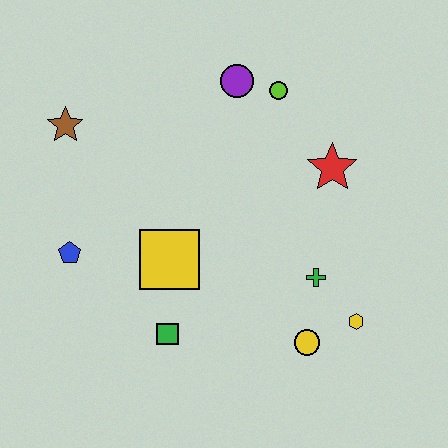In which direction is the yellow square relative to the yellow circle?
The yellow square is to the left of the yellow circle.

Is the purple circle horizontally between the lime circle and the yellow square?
Yes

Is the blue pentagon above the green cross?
Yes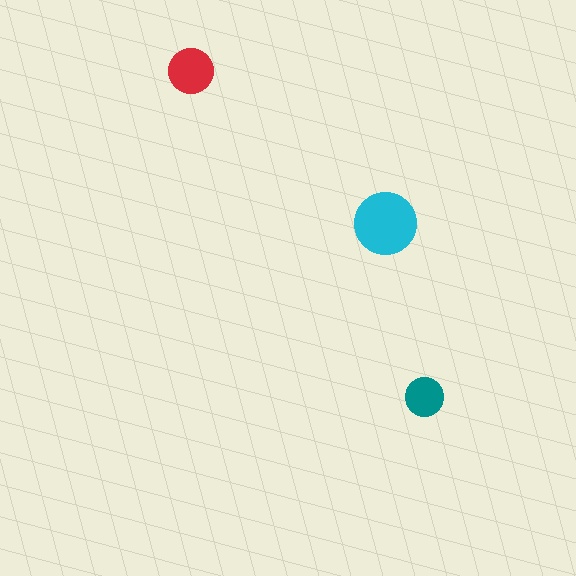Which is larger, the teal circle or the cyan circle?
The cyan one.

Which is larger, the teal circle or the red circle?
The red one.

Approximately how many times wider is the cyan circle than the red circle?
About 1.5 times wider.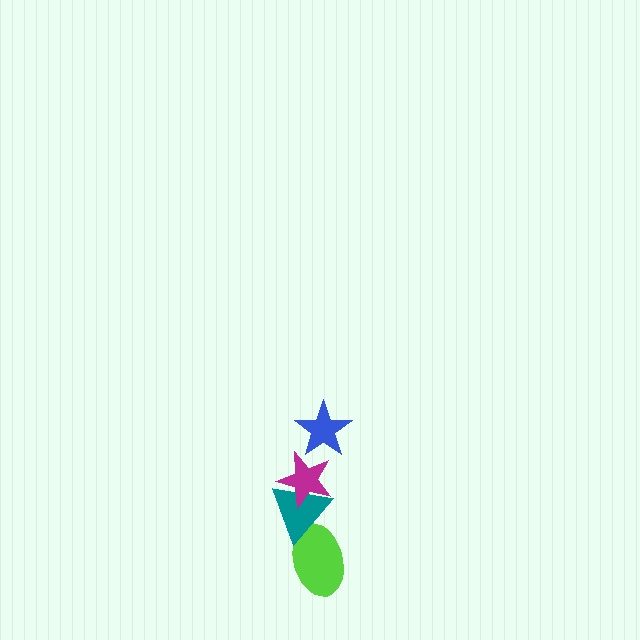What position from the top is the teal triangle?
The teal triangle is 3rd from the top.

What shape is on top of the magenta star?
The blue star is on top of the magenta star.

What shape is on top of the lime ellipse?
The teal triangle is on top of the lime ellipse.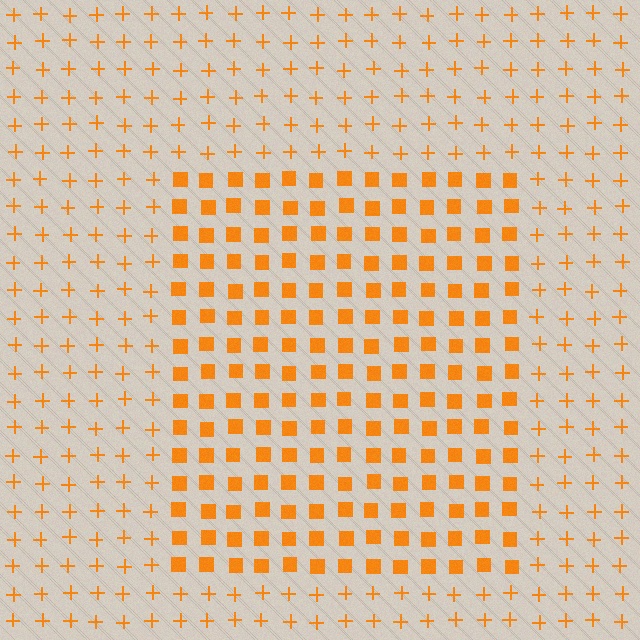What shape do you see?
I see a rectangle.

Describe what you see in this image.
The image is filled with small orange elements arranged in a uniform grid. A rectangle-shaped region contains squares, while the surrounding area contains plus signs. The boundary is defined purely by the change in element shape.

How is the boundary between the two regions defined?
The boundary is defined by a change in element shape: squares inside vs. plus signs outside. All elements share the same color and spacing.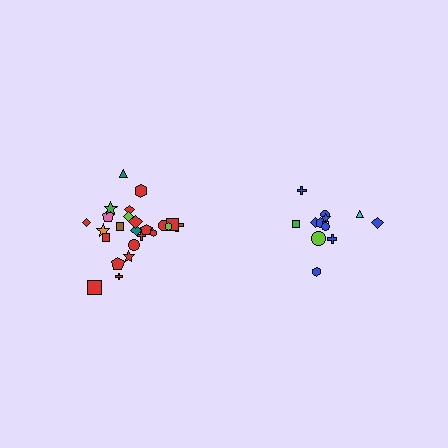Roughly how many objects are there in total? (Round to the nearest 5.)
Roughly 35 objects in total.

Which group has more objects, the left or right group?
The left group.